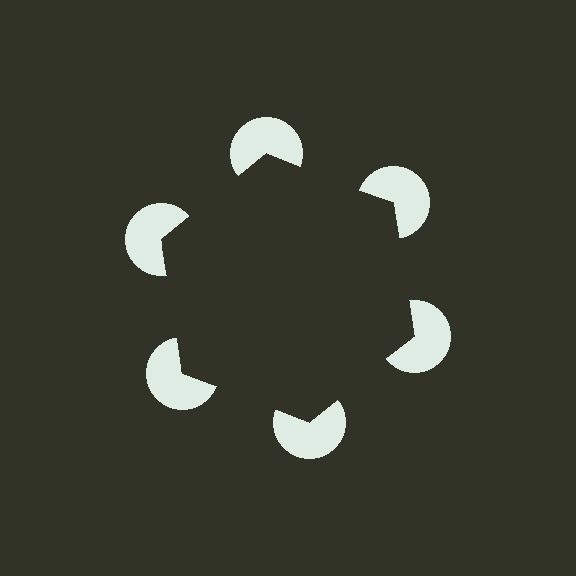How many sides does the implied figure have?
6 sides.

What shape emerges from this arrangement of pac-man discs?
An illusory hexagon — its edges are inferred from the aligned wedge cuts in the pac-man discs, not physically drawn.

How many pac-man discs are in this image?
There are 6 — one at each vertex of the illusory hexagon.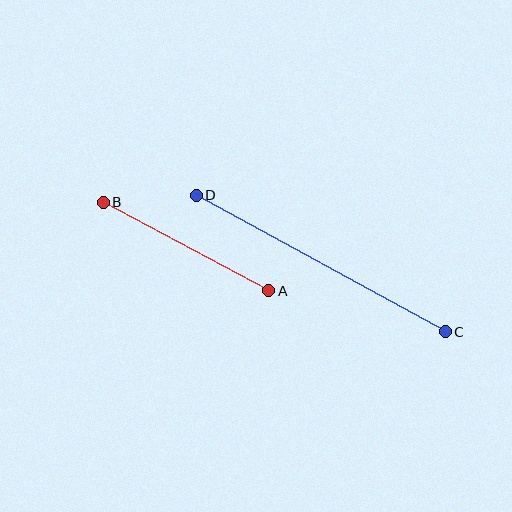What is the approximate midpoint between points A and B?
The midpoint is at approximately (186, 247) pixels.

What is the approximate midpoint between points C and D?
The midpoint is at approximately (321, 264) pixels.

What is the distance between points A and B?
The distance is approximately 188 pixels.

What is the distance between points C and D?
The distance is approximately 284 pixels.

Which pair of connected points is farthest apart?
Points C and D are farthest apart.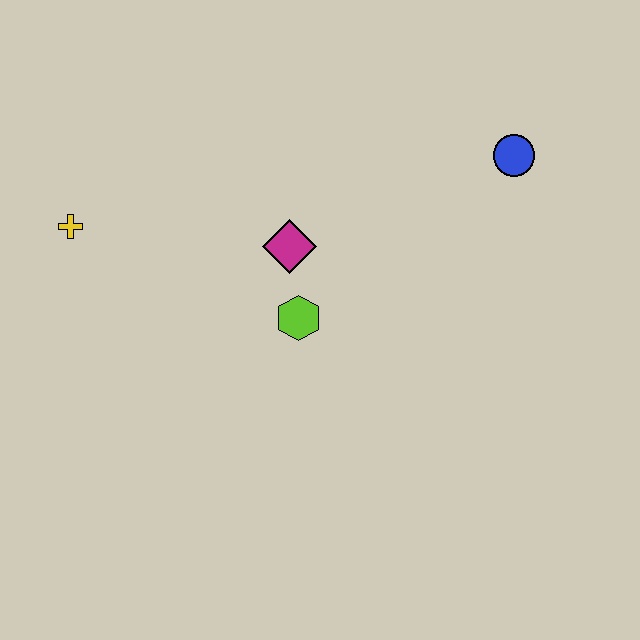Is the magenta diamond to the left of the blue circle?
Yes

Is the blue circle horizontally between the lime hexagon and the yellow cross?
No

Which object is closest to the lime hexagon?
The magenta diamond is closest to the lime hexagon.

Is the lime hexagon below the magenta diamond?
Yes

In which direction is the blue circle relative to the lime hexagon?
The blue circle is to the right of the lime hexagon.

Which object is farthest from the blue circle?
The yellow cross is farthest from the blue circle.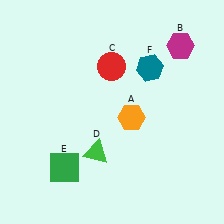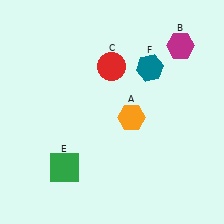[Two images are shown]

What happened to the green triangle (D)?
The green triangle (D) was removed in Image 2. It was in the bottom-left area of Image 1.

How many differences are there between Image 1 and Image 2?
There is 1 difference between the two images.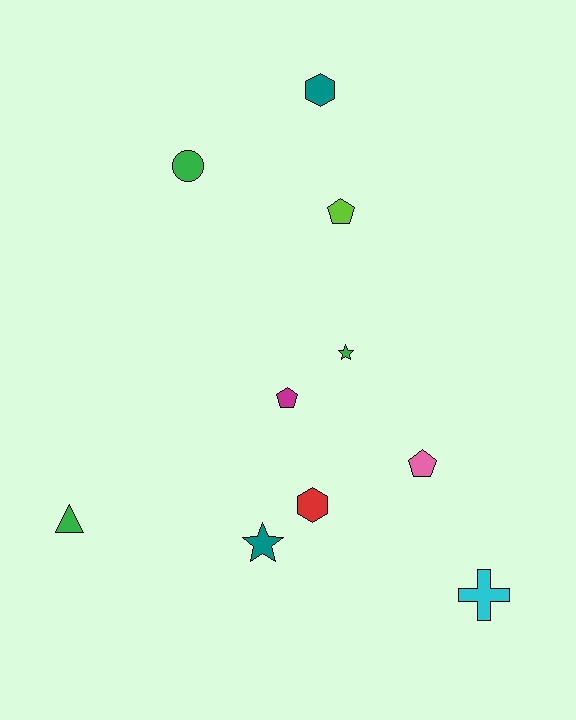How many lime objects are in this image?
There is 1 lime object.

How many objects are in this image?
There are 10 objects.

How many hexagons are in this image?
There are 2 hexagons.